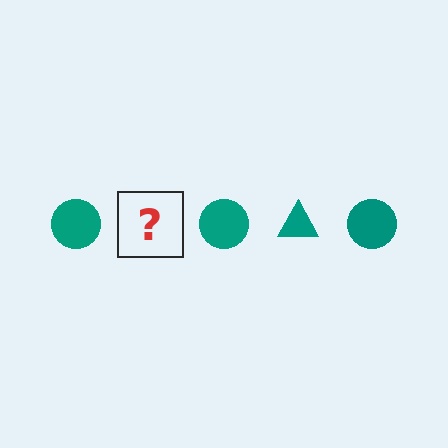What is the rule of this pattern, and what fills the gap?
The rule is that the pattern cycles through circle, triangle shapes in teal. The gap should be filled with a teal triangle.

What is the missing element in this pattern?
The missing element is a teal triangle.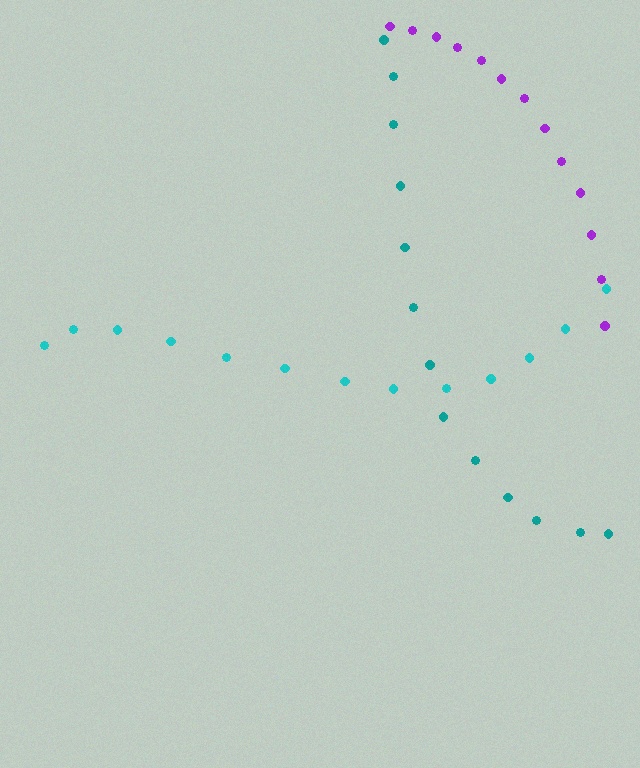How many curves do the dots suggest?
There are 3 distinct paths.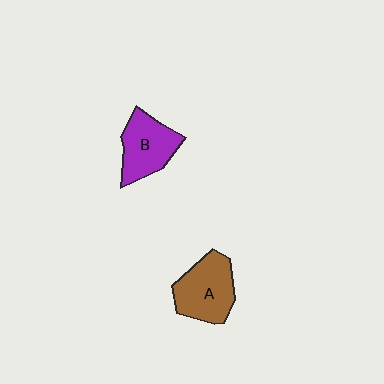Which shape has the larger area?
Shape A (brown).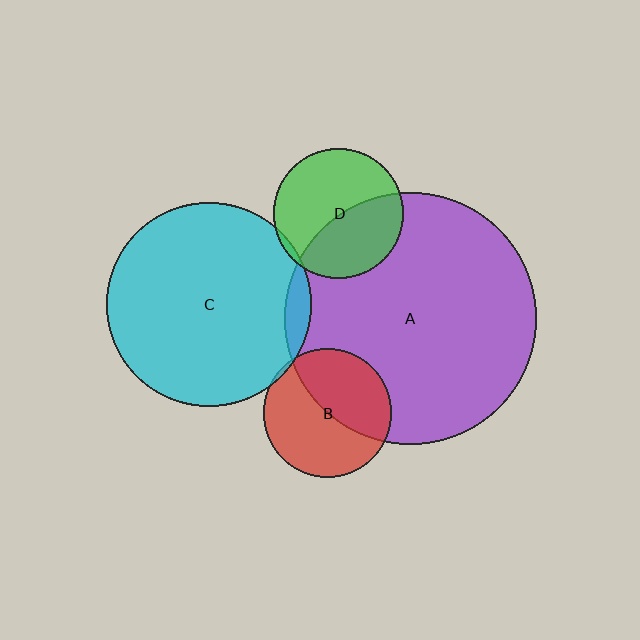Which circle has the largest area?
Circle A (purple).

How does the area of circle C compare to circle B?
Approximately 2.5 times.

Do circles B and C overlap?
Yes.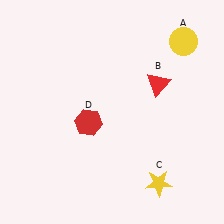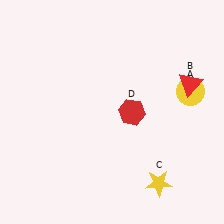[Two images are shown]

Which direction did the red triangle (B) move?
The red triangle (B) moved right.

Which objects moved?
The objects that moved are: the yellow circle (A), the red triangle (B), the red hexagon (D).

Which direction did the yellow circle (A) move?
The yellow circle (A) moved down.